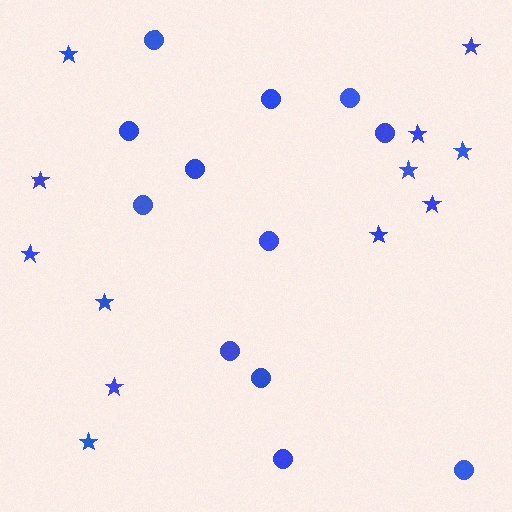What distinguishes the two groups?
There are 2 groups: one group of stars (12) and one group of circles (12).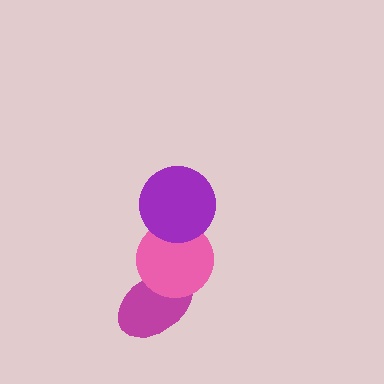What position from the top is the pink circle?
The pink circle is 2nd from the top.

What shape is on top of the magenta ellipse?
The pink circle is on top of the magenta ellipse.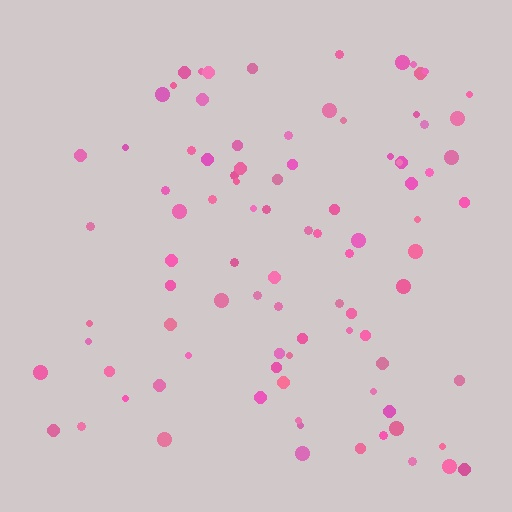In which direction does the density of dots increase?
From left to right, with the right side densest.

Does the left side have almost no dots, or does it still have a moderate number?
Still a moderate number, just noticeably fewer than the right.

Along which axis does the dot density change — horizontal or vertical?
Horizontal.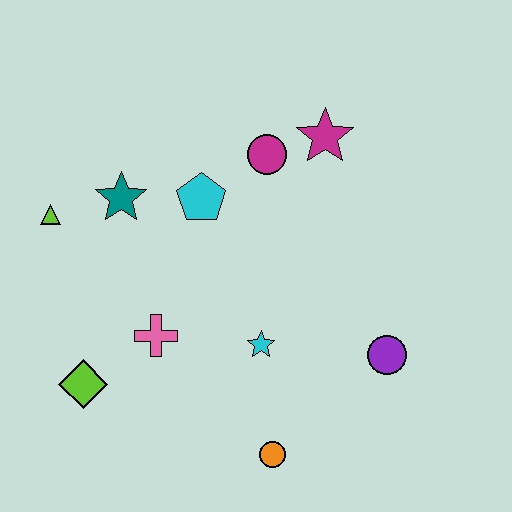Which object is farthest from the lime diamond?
The magenta star is farthest from the lime diamond.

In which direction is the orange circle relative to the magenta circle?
The orange circle is below the magenta circle.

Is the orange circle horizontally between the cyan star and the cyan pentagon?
No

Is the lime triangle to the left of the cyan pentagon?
Yes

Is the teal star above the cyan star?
Yes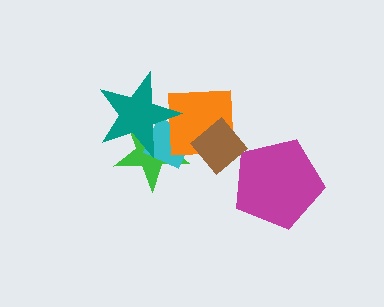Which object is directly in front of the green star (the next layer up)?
The cyan diamond is directly in front of the green star.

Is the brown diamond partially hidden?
No, no other shape covers it.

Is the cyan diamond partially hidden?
Yes, it is partially covered by another shape.